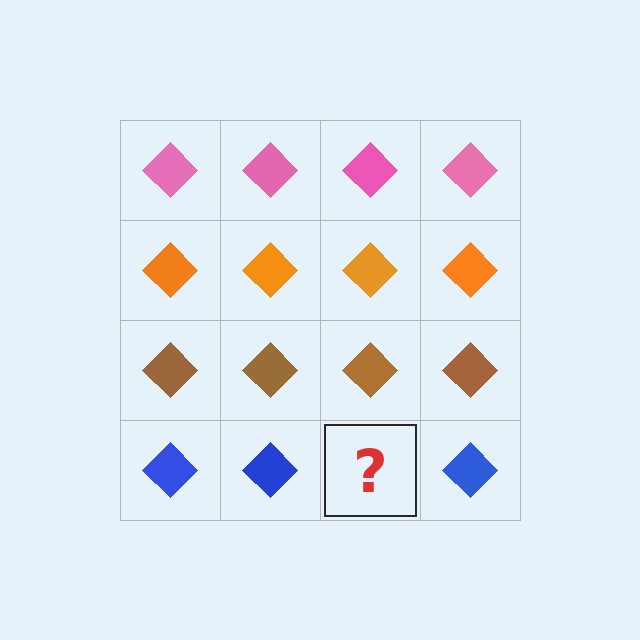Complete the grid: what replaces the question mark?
The question mark should be replaced with a blue diamond.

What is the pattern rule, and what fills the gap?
The rule is that each row has a consistent color. The gap should be filled with a blue diamond.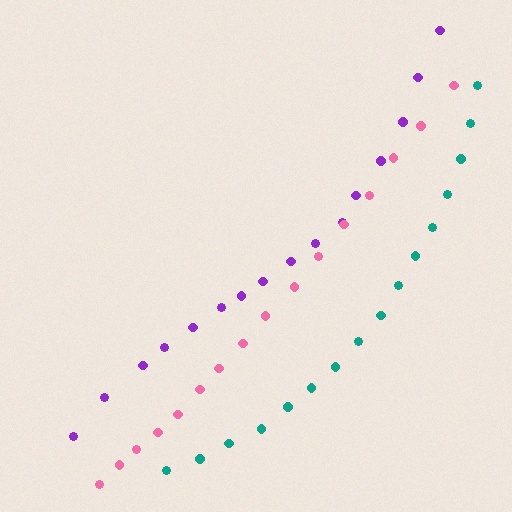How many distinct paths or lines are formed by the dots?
There are 3 distinct paths.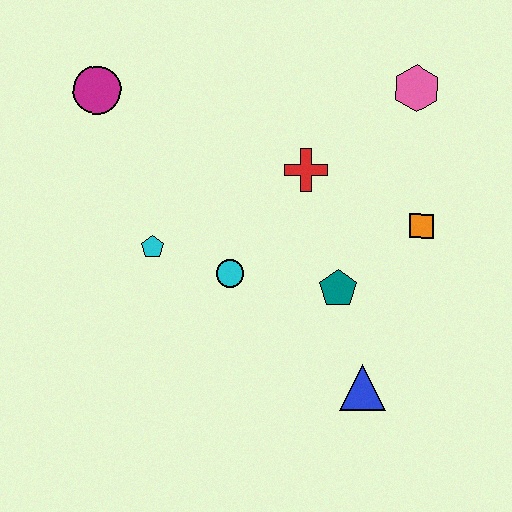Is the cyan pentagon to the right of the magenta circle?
Yes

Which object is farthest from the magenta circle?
The blue triangle is farthest from the magenta circle.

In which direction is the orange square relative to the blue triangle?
The orange square is above the blue triangle.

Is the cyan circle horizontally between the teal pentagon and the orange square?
No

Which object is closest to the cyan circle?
The cyan pentagon is closest to the cyan circle.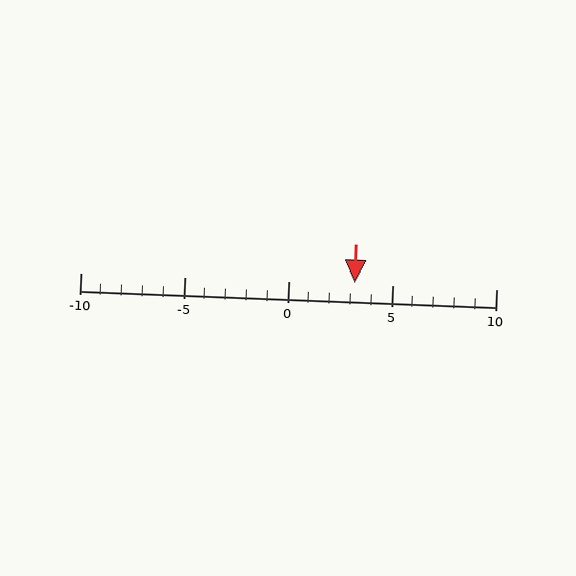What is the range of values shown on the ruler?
The ruler shows values from -10 to 10.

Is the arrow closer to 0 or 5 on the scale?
The arrow is closer to 5.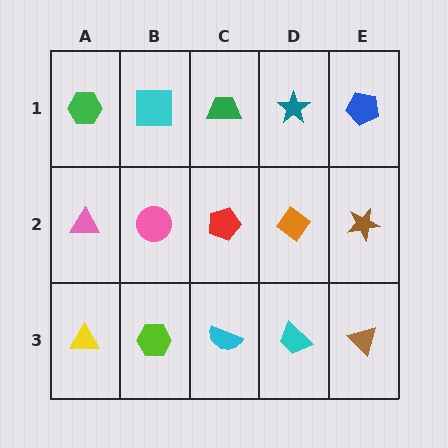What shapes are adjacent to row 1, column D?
An orange diamond (row 2, column D), a green trapezoid (row 1, column C), a blue pentagon (row 1, column E).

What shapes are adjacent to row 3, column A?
A pink triangle (row 2, column A), a lime hexagon (row 3, column B).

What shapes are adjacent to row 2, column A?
A green hexagon (row 1, column A), a yellow triangle (row 3, column A), a pink circle (row 2, column B).